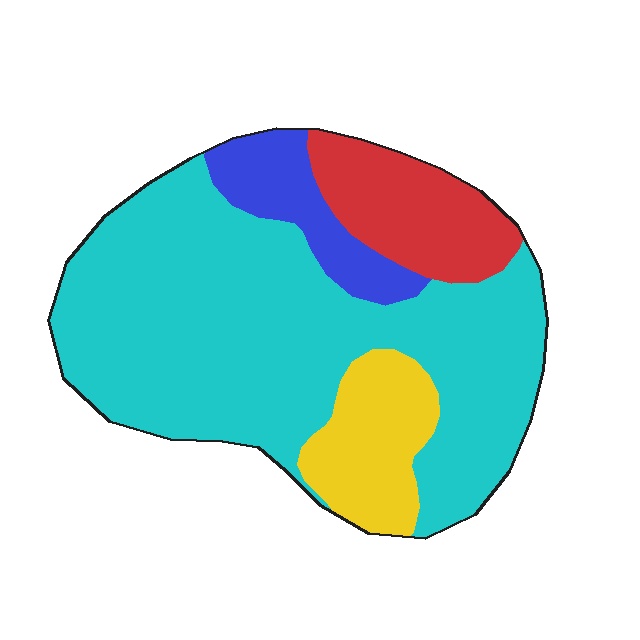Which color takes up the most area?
Cyan, at roughly 65%.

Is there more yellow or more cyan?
Cyan.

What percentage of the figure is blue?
Blue takes up less than a sixth of the figure.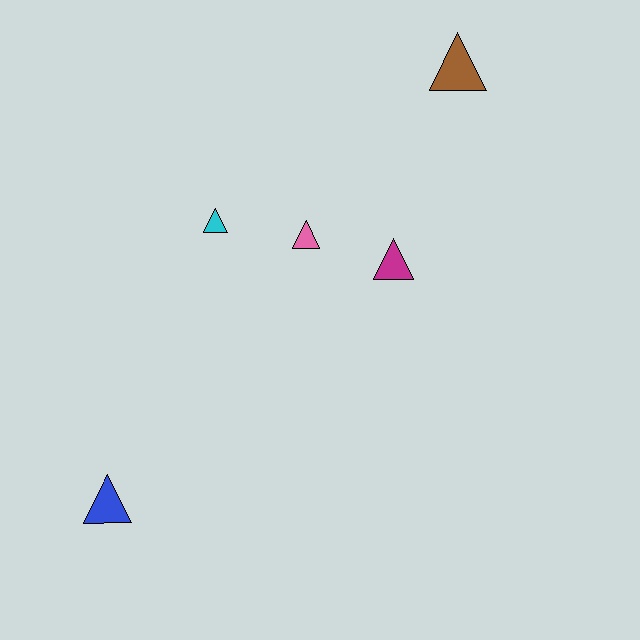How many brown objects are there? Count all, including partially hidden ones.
There is 1 brown object.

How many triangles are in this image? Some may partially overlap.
There are 5 triangles.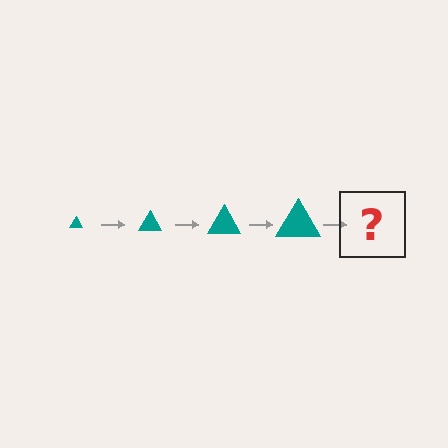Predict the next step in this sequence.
The next step is a teal triangle, larger than the previous one.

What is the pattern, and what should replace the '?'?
The pattern is that the triangle gets progressively larger each step. The '?' should be a teal triangle, larger than the previous one.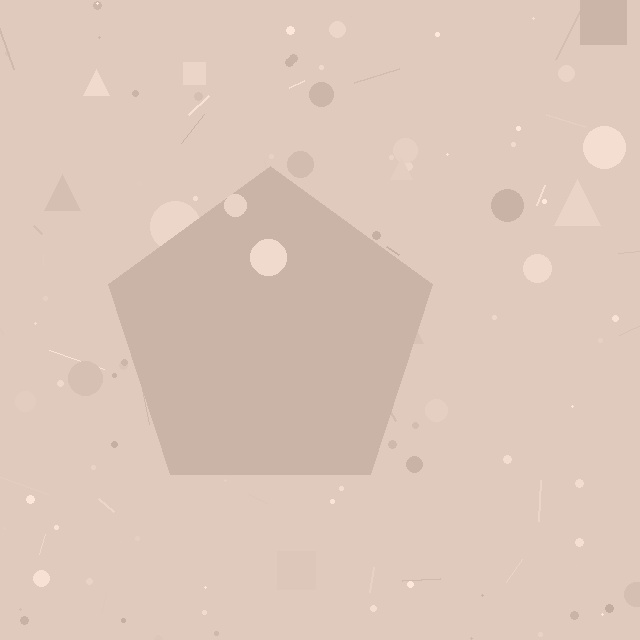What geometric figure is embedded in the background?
A pentagon is embedded in the background.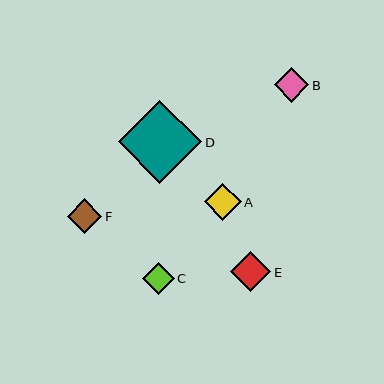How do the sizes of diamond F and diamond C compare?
Diamond F and diamond C are approximately the same size.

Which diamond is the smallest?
Diamond C is the smallest with a size of approximately 32 pixels.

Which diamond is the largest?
Diamond D is the largest with a size of approximately 83 pixels.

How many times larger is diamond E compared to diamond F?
Diamond E is approximately 1.2 times the size of diamond F.